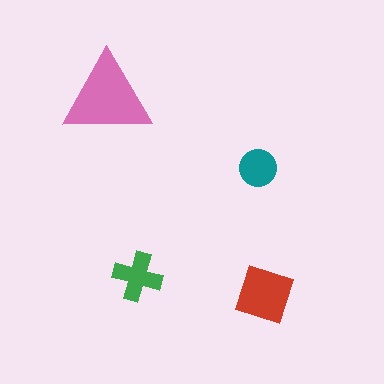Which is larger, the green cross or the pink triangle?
The pink triangle.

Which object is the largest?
The pink triangle.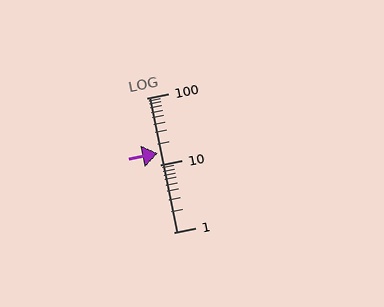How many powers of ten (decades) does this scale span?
The scale spans 2 decades, from 1 to 100.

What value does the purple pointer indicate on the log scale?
The pointer indicates approximately 15.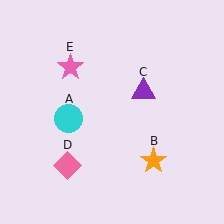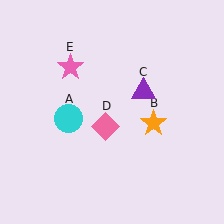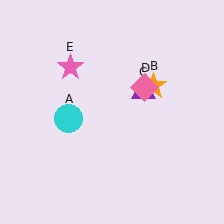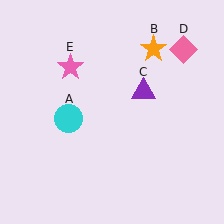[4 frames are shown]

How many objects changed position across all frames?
2 objects changed position: orange star (object B), pink diamond (object D).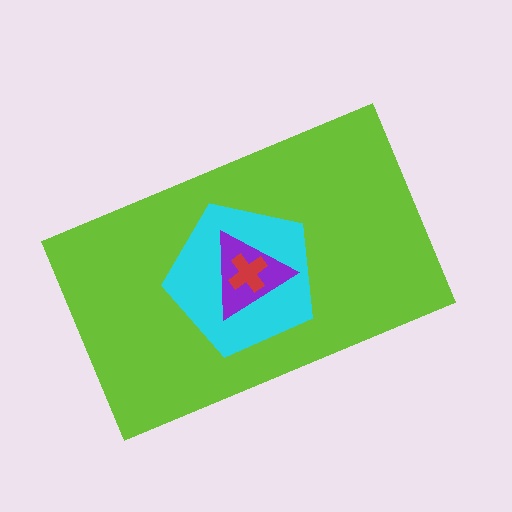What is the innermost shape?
The red cross.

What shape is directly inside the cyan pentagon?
The purple triangle.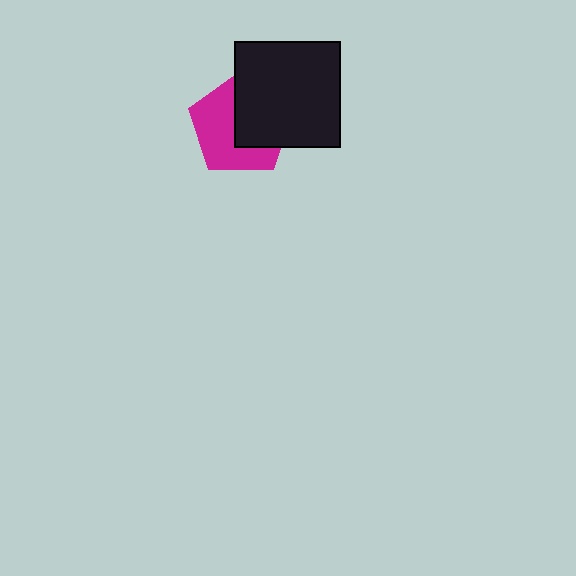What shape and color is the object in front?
The object in front is a black square.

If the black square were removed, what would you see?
You would see the complete magenta pentagon.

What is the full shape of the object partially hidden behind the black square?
The partially hidden object is a magenta pentagon.